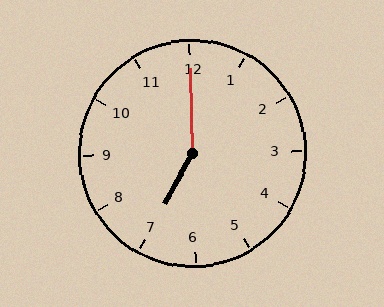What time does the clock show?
7:00.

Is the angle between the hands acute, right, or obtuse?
It is obtuse.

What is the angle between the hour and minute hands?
Approximately 150 degrees.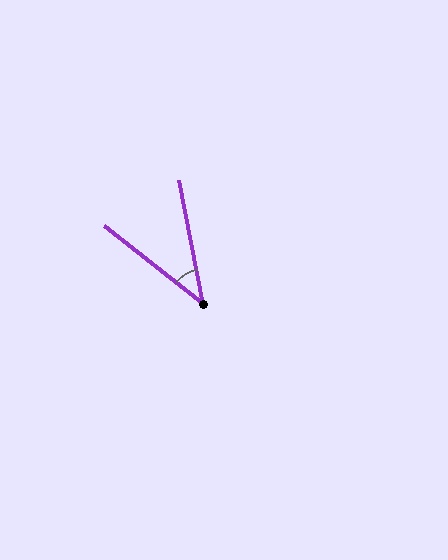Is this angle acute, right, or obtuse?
It is acute.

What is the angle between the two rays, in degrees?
Approximately 41 degrees.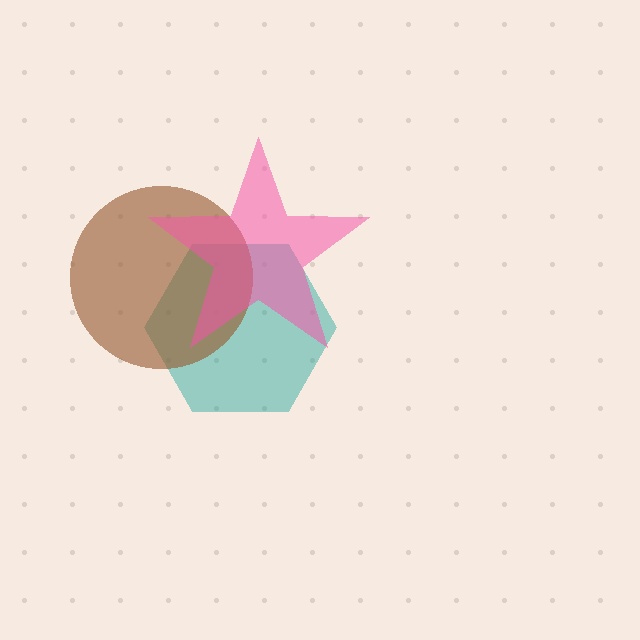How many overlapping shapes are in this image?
There are 3 overlapping shapes in the image.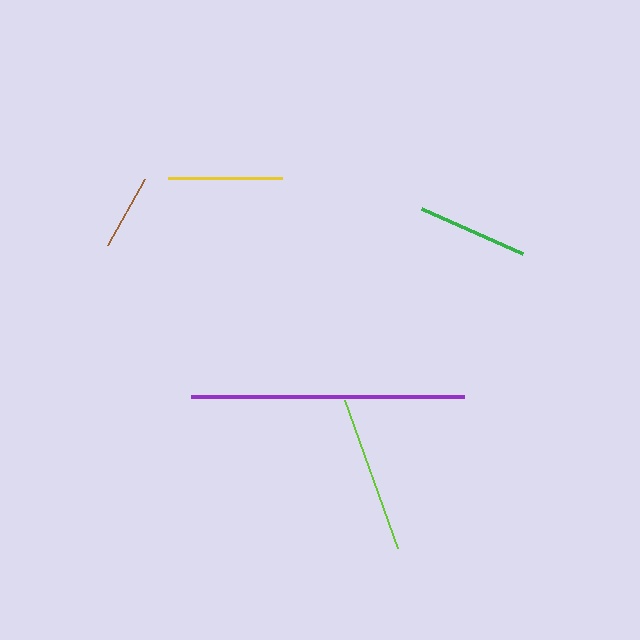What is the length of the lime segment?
The lime segment is approximately 157 pixels long.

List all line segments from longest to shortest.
From longest to shortest: purple, lime, yellow, green, brown.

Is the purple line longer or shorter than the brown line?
The purple line is longer than the brown line.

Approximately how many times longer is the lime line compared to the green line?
The lime line is approximately 1.4 times the length of the green line.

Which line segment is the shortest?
The brown line is the shortest at approximately 75 pixels.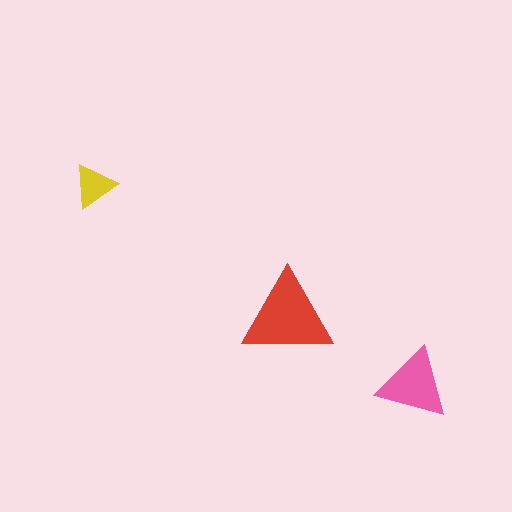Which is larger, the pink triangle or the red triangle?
The red one.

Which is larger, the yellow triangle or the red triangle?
The red one.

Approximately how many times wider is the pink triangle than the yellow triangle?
About 1.5 times wider.